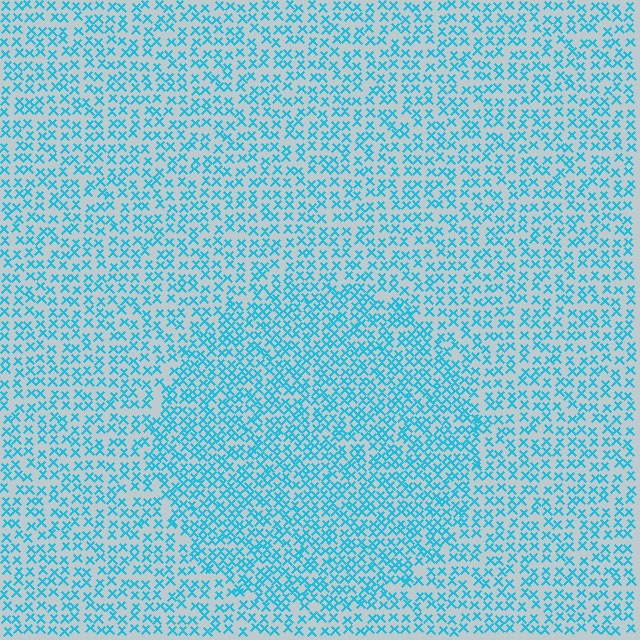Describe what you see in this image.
The image contains small cyan elements arranged at two different densities. A circle-shaped region is visible where the elements are more densely packed than the surrounding area.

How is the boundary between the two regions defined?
The boundary is defined by a change in element density (approximately 1.6x ratio). All elements are the same color, size, and shape.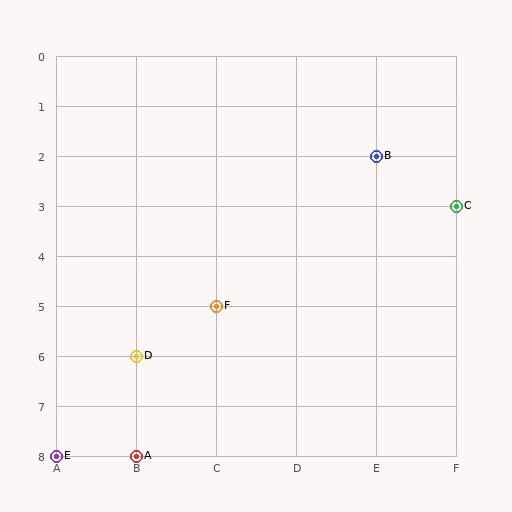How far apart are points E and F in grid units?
Points E and F are 2 columns and 3 rows apart (about 3.6 grid units diagonally).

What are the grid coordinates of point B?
Point B is at grid coordinates (E, 2).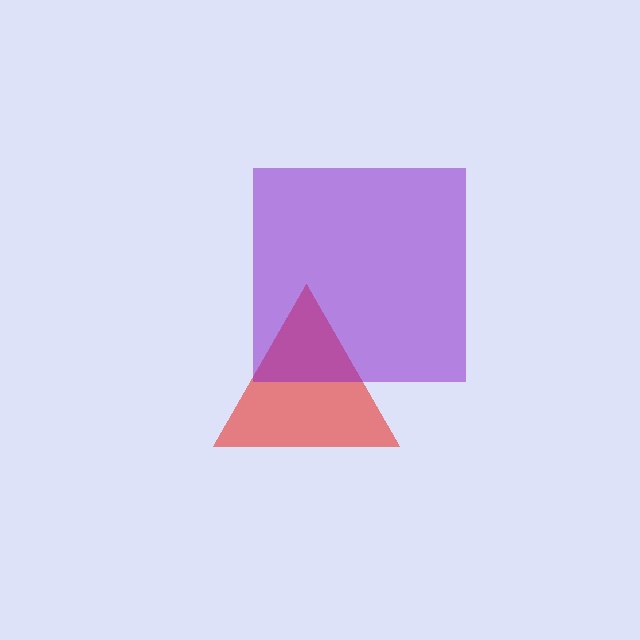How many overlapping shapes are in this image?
There are 2 overlapping shapes in the image.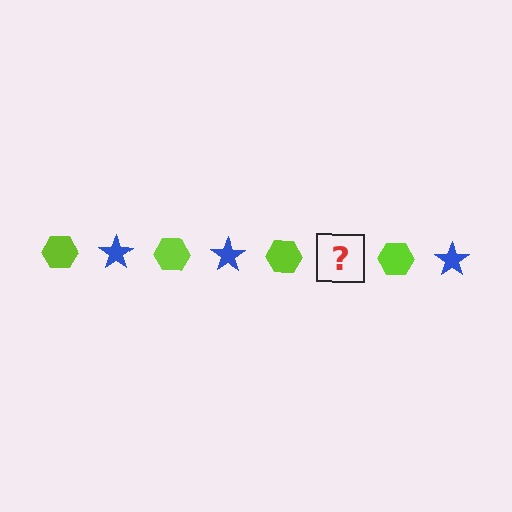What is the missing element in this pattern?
The missing element is a blue star.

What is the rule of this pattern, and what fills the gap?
The rule is that the pattern alternates between lime hexagon and blue star. The gap should be filled with a blue star.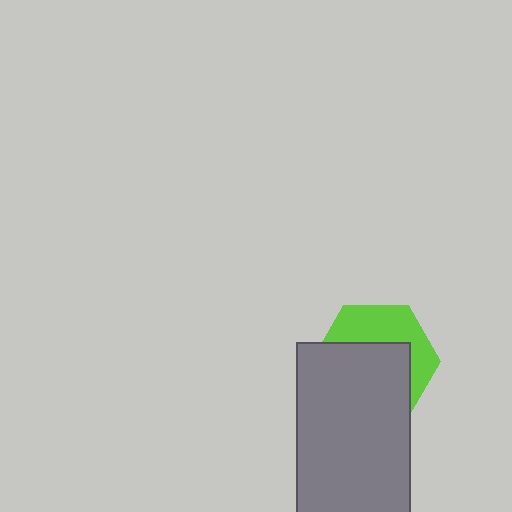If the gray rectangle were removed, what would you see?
You would see the complete lime hexagon.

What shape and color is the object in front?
The object in front is a gray rectangle.